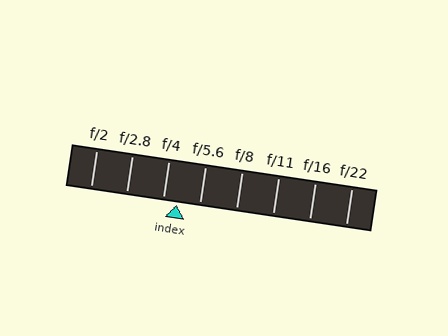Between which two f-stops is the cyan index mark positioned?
The index mark is between f/4 and f/5.6.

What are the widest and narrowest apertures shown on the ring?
The widest aperture shown is f/2 and the narrowest is f/22.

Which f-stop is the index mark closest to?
The index mark is closest to f/4.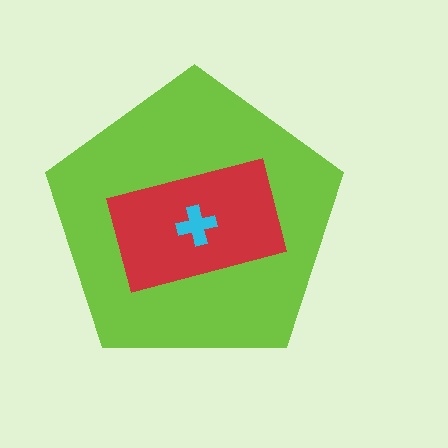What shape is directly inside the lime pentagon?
The red rectangle.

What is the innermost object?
The cyan cross.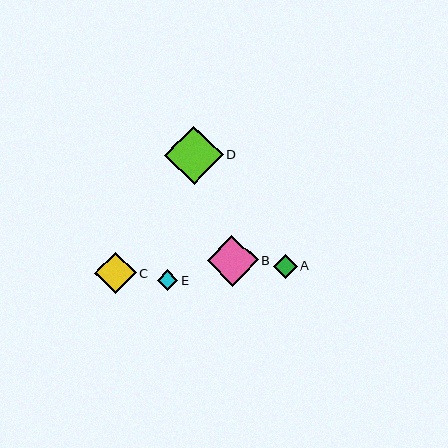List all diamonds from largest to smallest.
From largest to smallest: D, B, C, A, E.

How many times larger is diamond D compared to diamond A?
Diamond D is approximately 2.4 times the size of diamond A.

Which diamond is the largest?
Diamond D is the largest with a size of approximately 59 pixels.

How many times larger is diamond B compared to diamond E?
Diamond B is approximately 2.4 times the size of diamond E.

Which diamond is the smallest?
Diamond E is the smallest with a size of approximately 21 pixels.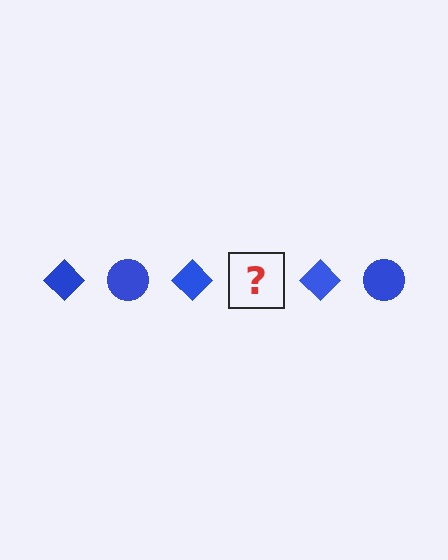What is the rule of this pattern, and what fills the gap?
The rule is that the pattern cycles through diamond, circle shapes in blue. The gap should be filled with a blue circle.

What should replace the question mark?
The question mark should be replaced with a blue circle.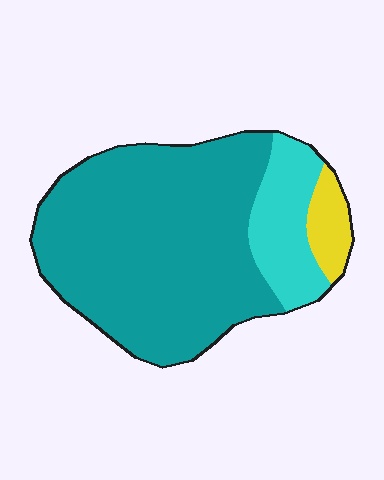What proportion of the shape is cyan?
Cyan covers 17% of the shape.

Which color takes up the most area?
Teal, at roughly 75%.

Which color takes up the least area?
Yellow, at roughly 5%.